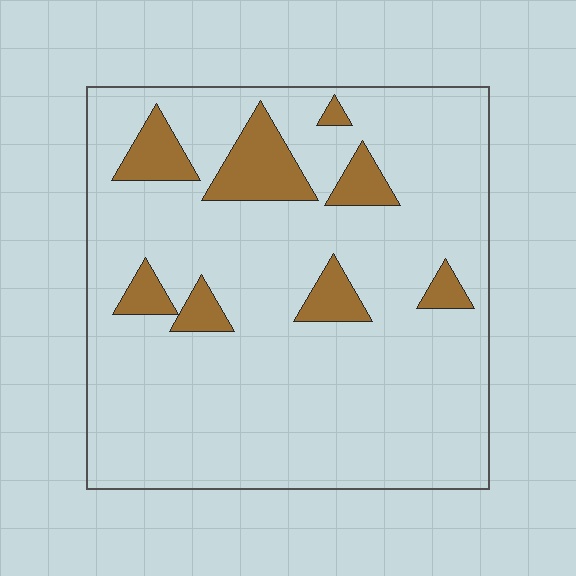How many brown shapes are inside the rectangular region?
8.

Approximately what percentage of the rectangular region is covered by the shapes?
Approximately 15%.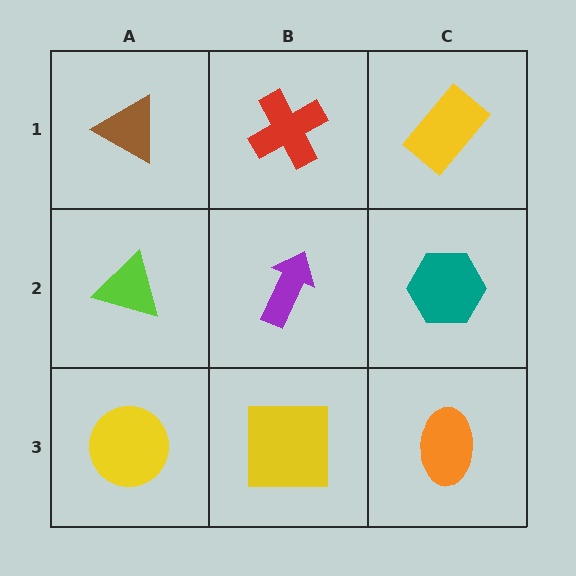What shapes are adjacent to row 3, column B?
A purple arrow (row 2, column B), a yellow circle (row 3, column A), an orange ellipse (row 3, column C).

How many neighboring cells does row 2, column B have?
4.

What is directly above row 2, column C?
A yellow rectangle.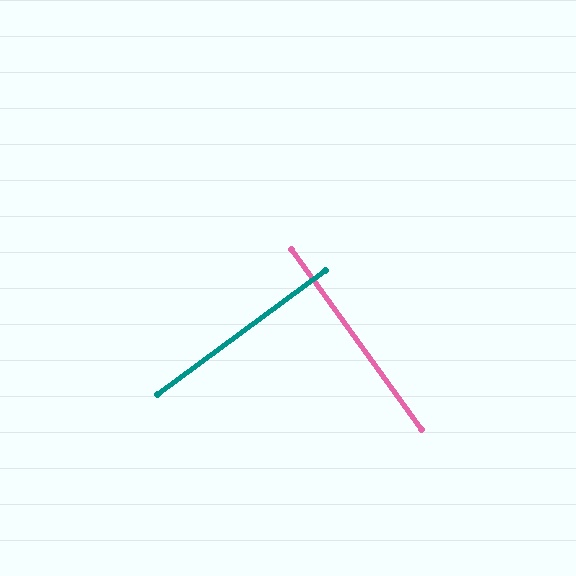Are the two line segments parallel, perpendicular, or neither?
Perpendicular — they meet at approximately 89°.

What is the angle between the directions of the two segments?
Approximately 89 degrees.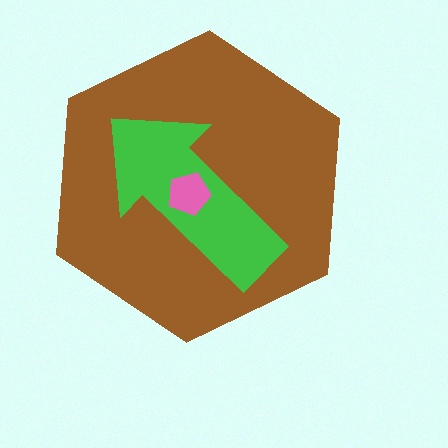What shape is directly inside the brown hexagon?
The green arrow.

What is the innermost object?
The pink pentagon.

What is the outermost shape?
The brown hexagon.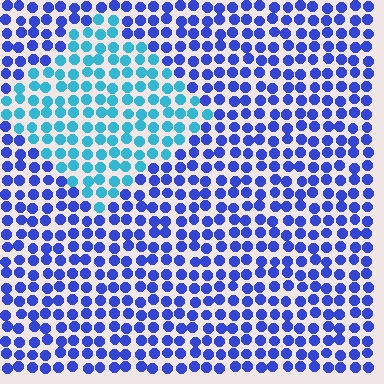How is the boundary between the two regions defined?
The boundary is defined purely by a slight shift in hue (about 44 degrees). Spacing, size, and orientation are identical on both sides.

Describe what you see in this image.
The image is filled with small blue elements in a uniform arrangement. A diamond-shaped region is visible where the elements are tinted to a slightly different hue, forming a subtle color boundary.